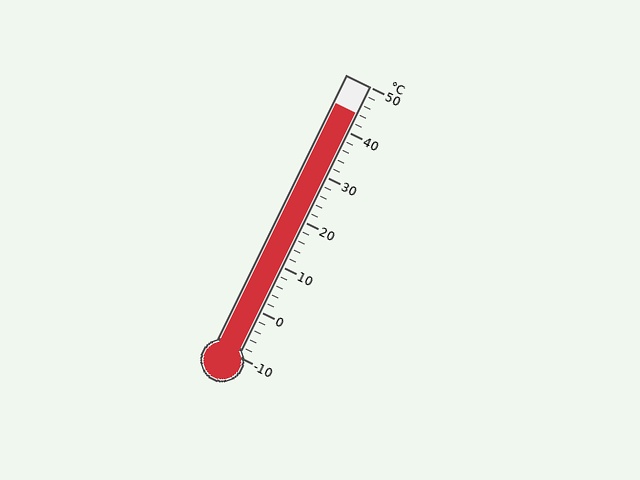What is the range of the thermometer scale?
The thermometer scale ranges from -10°C to 50°C.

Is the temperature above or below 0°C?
The temperature is above 0°C.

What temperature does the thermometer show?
The thermometer shows approximately 44°C.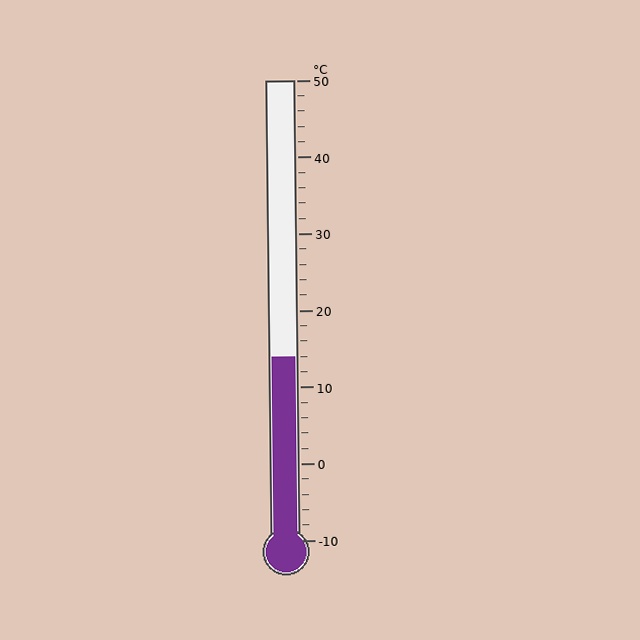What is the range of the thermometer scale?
The thermometer scale ranges from -10°C to 50°C.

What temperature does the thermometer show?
The thermometer shows approximately 14°C.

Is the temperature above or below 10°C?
The temperature is above 10°C.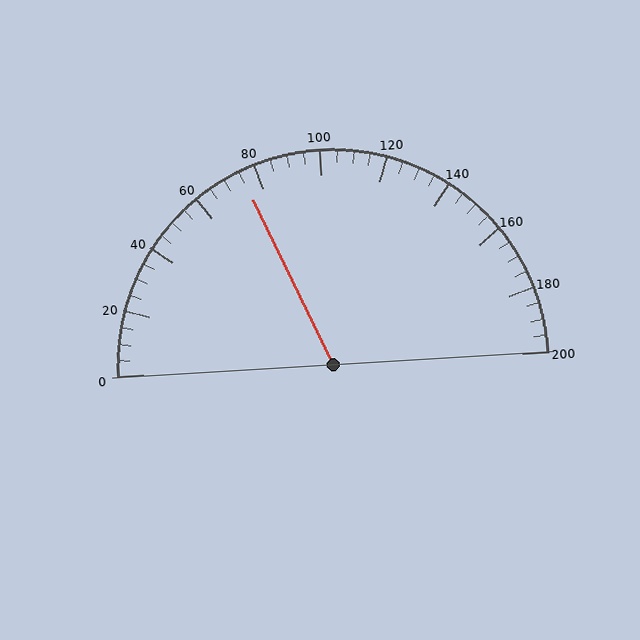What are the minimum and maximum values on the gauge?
The gauge ranges from 0 to 200.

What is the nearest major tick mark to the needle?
The nearest major tick mark is 80.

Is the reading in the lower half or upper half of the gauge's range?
The reading is in the lower half of the range (0 to 200).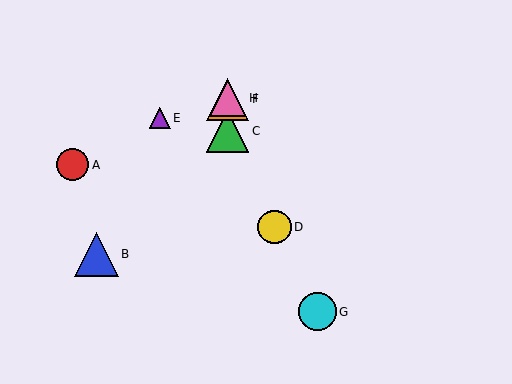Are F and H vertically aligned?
Yes, both are at x≈228.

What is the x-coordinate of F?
Object F is at x≈228.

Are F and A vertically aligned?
No, F is at x≈228 and A is at x≈73.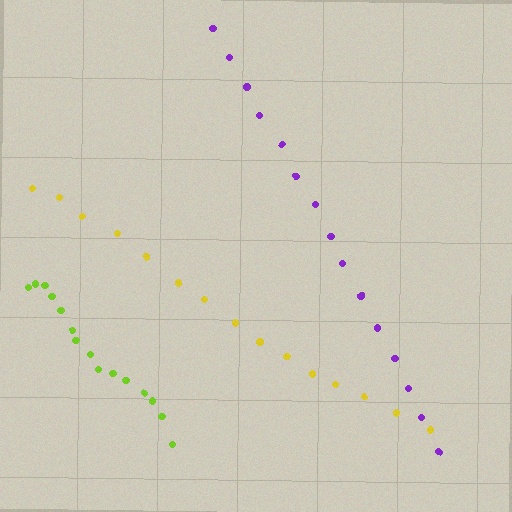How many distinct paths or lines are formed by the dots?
There are 3 distinct paths.